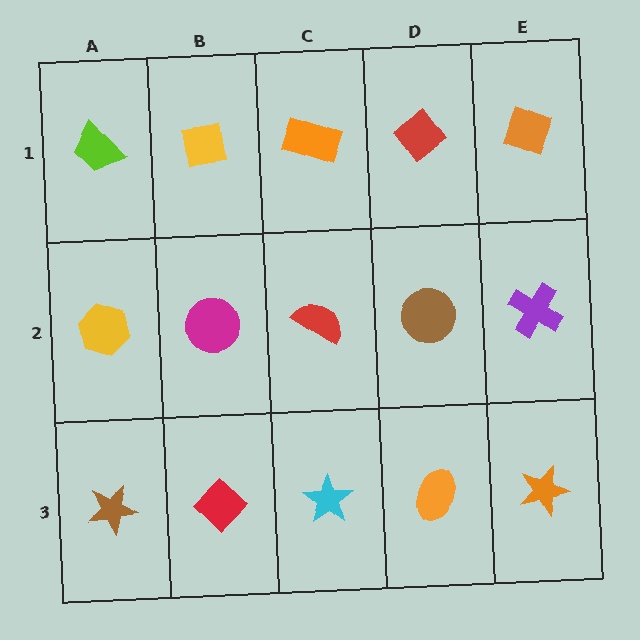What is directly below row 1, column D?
A brown circle.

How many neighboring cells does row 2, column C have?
4.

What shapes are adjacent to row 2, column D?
A red diamond (row 1, column D), an orange ellipse (row 3, column D), a red semicircle (row 2, column C), a purple cross (row 2, column E).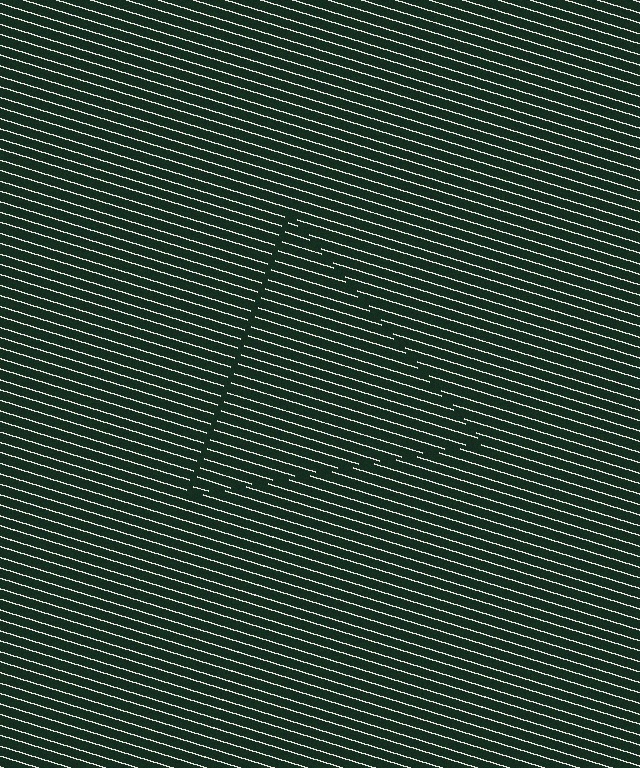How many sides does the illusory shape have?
3 sides — the line-ends trace a triangle.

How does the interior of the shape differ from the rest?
The interior of the shape contains the same grating, shifted by half a period — the contour is defined by the phase discontinuity where line-ends from the inner and outer gratings abut.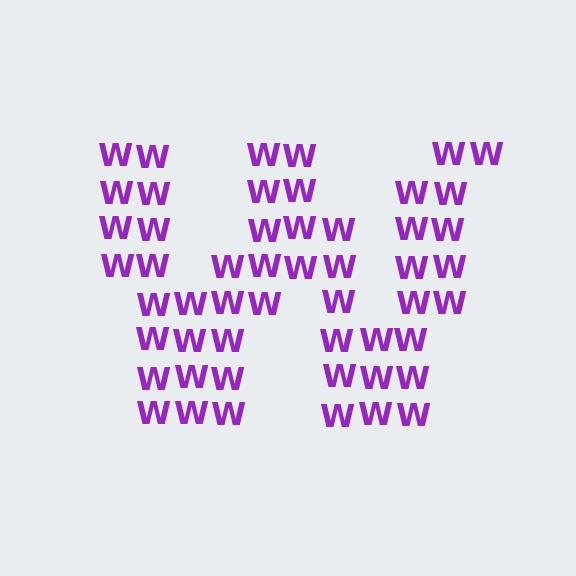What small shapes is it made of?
It is made of small letter W's.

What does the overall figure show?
The overall figure shows the letter W.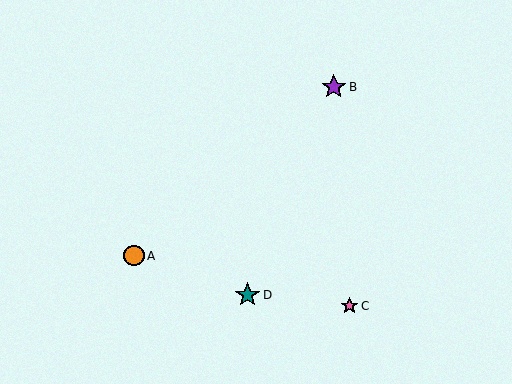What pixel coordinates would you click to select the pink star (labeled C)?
Click at (350, 306) to select the pink star C.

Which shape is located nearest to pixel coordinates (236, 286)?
The teal star (labeled D) at (247, 295) is nearest to that location.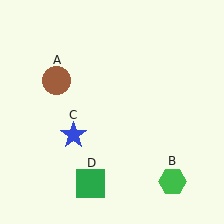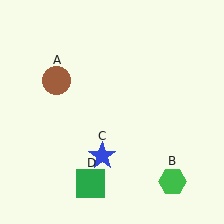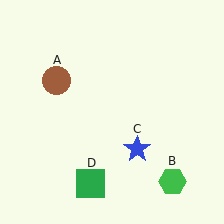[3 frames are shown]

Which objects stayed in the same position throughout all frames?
Brown circle (object A) and green hexagon (object B) and green square (object D) remained stationary.